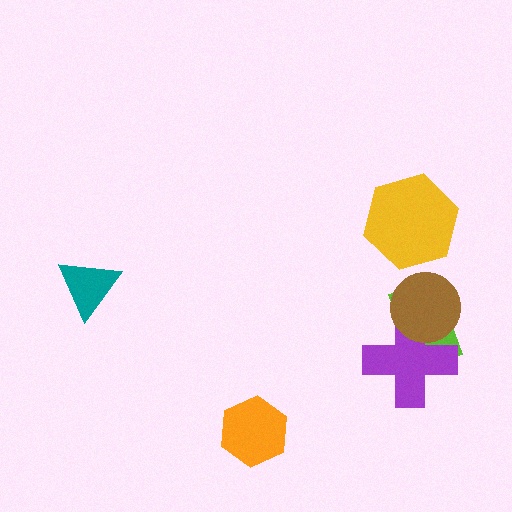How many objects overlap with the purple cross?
2 objects overlap with the purple cross.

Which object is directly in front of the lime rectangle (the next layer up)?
The purple cross is directly in front of the lime rectangle.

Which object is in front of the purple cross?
The brown circle is in front of the purple cross.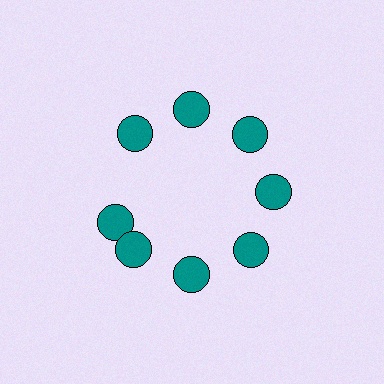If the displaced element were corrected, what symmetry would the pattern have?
It would have 8-fold rotational symmetry — the pattern would map onto itself every 45 degrees.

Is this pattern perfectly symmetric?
No. The 8 teal circles are arranged in a ring, but one element near the 9 o'clock position is rotated out of alignment along the ring, breaking the 8-fold rotational symmetry.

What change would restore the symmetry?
The symmetry would be restored by rotating it back into even spacing with its neighbors so that all 8 circles sit at equal angles and equal distance from the center.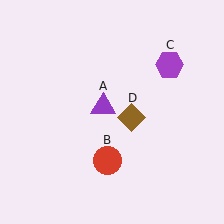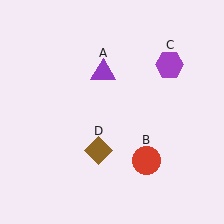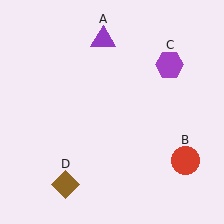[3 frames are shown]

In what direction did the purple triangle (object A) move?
The purple triangle (object A) moved up.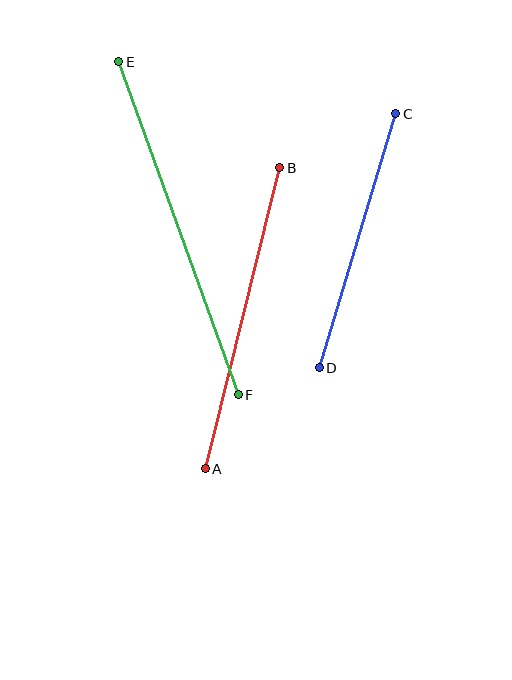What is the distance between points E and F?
The distance is approximately 354 pixels.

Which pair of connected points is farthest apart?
Points E and F are farthest apart.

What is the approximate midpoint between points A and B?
The midpoint is at approximately (243, 318) pixels.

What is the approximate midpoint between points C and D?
The midpoint is at approximately (357, 241) pixels.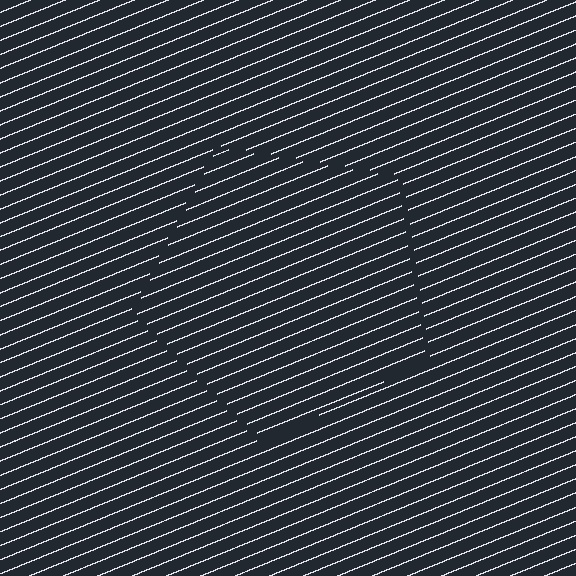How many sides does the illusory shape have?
5 sides — the line-ends trace a pentagon.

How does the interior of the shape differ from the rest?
The interior of the shape contains the same grating, shifted by half a period — the contour is defined by the phase discontinuity where line-ends from the inner and outer gratings abut.